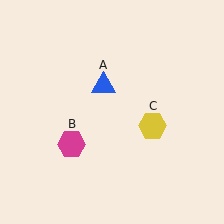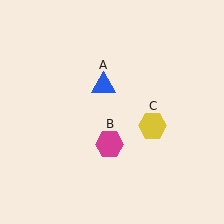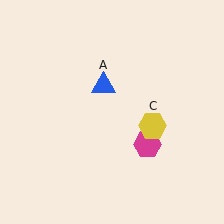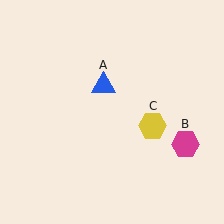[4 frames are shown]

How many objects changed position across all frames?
1 object changed position: magenta hexagon (object B).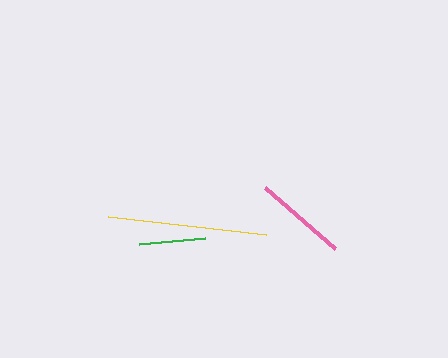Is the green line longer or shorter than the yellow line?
The yellow line is longer than the green line.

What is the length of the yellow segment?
The yellow segment is approximately 160 pixels long.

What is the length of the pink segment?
The pink segment is approximately 93 pixels long.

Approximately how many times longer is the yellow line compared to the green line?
The yellow line is approximately 2.4 times the length of the green line.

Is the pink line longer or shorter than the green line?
The pink line is longer than the green line.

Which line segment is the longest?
The yellow line is the longest at approximately 160 pixels.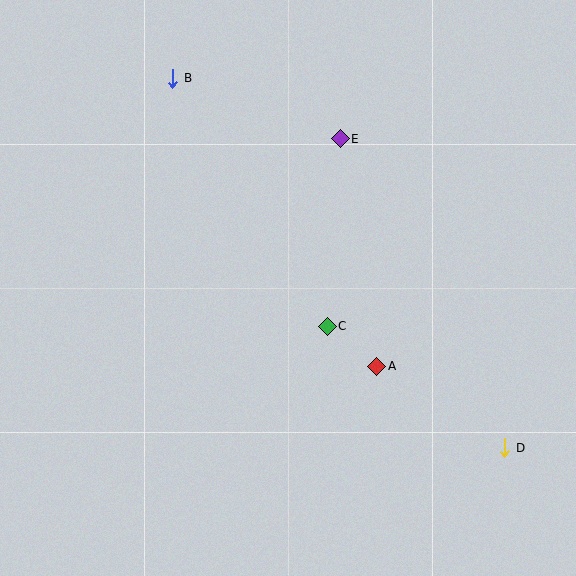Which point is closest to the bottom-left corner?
Point C is closest to the bottom-left corner.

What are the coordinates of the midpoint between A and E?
The midpoint between A and E is at (359, 253).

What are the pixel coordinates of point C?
Point C is at (327, 326).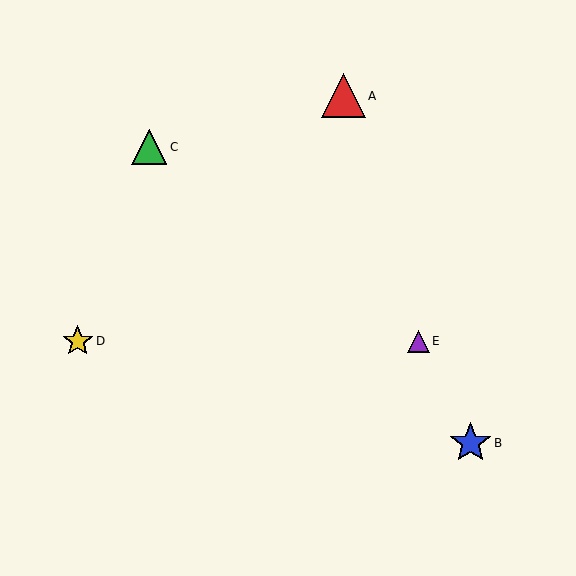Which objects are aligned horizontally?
Objects D, E are aligned horizontally.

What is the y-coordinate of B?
Object B is at y≈443.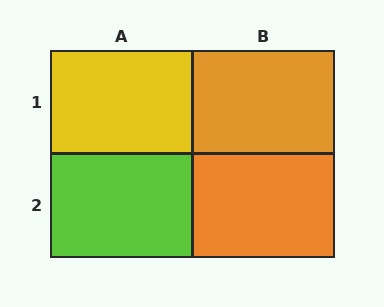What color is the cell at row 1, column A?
Yellow.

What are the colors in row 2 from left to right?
Lime, orange.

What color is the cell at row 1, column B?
Orange.